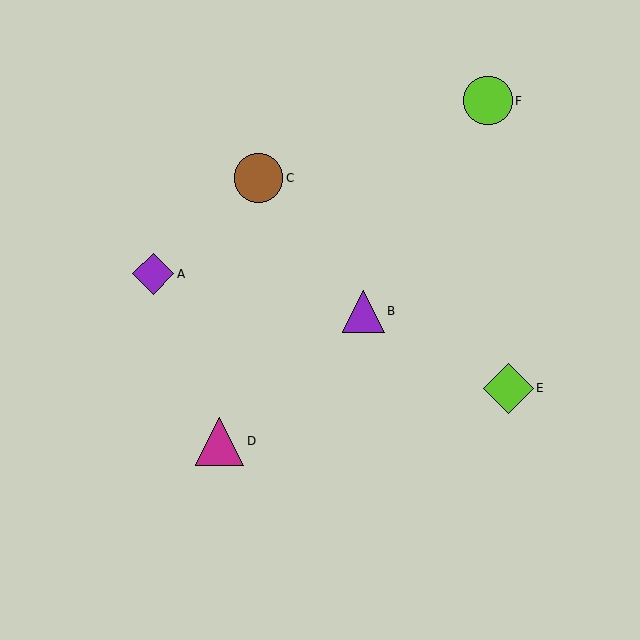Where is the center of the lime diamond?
The center of the lime diamond is at (508, 388).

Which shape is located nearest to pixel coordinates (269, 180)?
The brown circle (labeled C) at (259, 178) is nearest to that location.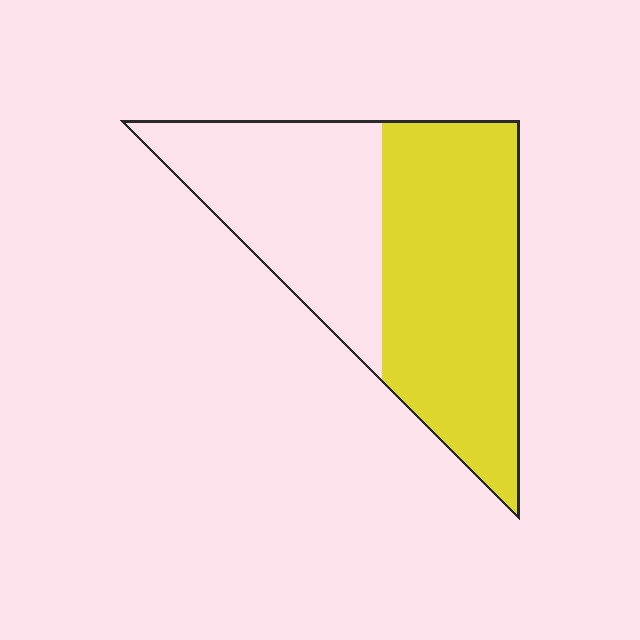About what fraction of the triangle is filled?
About three fifths (3/5).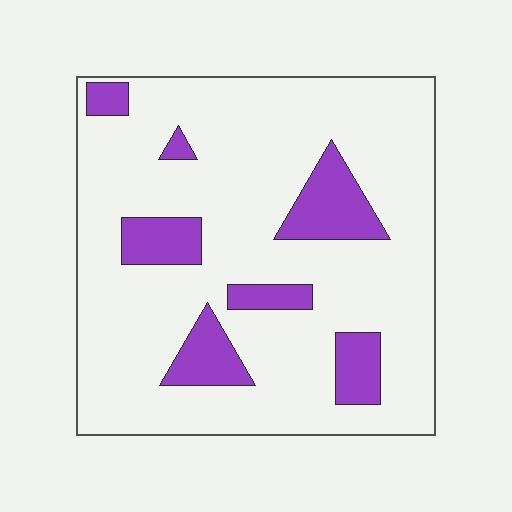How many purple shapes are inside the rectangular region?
7.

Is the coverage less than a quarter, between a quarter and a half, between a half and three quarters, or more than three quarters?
Less than a quarter.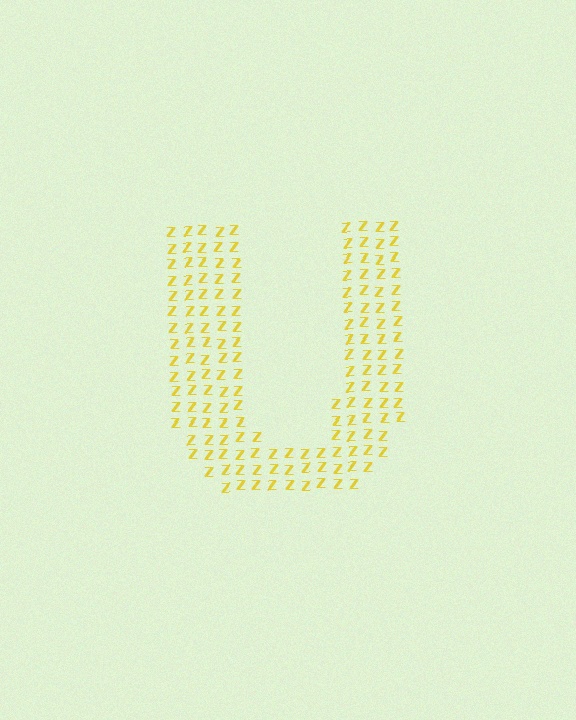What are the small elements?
The small elements are letter Z's.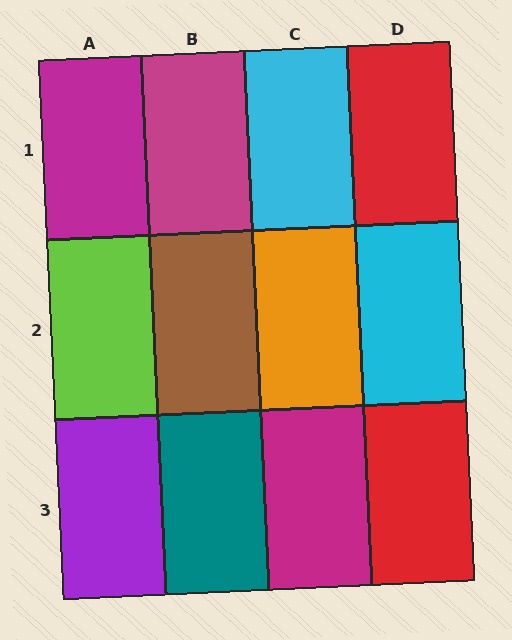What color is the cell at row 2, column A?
Lime.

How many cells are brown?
1 cell is brown.